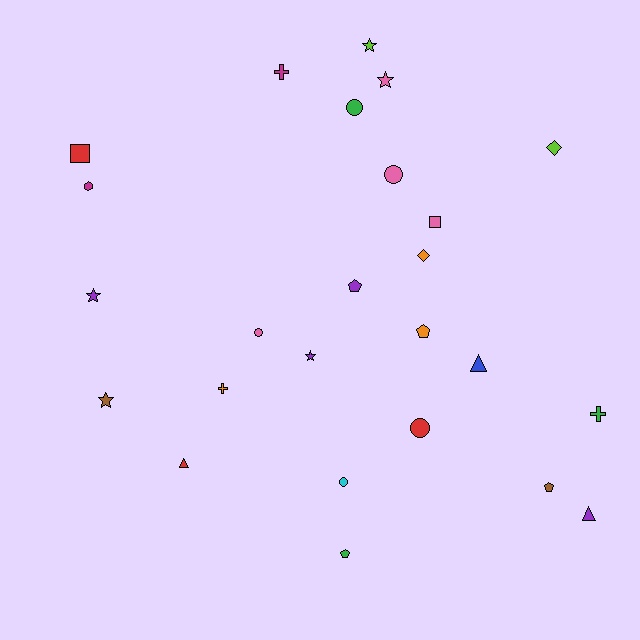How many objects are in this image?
There are 25 objects.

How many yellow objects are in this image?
There are no yellow objects.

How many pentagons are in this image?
There are 4 pentagons.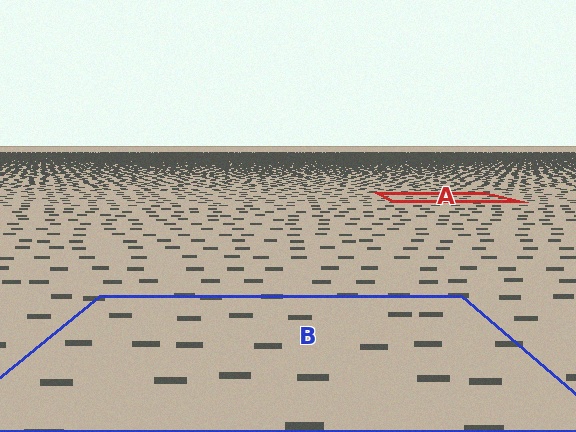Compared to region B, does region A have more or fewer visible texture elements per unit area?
Region A has more texture elements per unit area — they are packed more densely because it is farther away.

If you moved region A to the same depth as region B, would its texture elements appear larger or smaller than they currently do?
They would appear larger. At a closer depth, the same texture elements are projected at a bigger on-screen size.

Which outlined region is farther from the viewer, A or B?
Region A is farther from the viewer — the texture elements inside it appear smaller and more densely packed.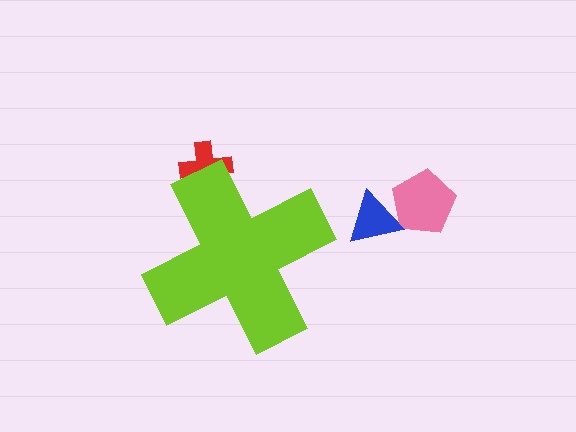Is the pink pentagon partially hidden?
No, the pink pentagon is fully visible.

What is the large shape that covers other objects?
A lime cross.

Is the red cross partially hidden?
Yes, the red cross is partially hidden behind the lime cross.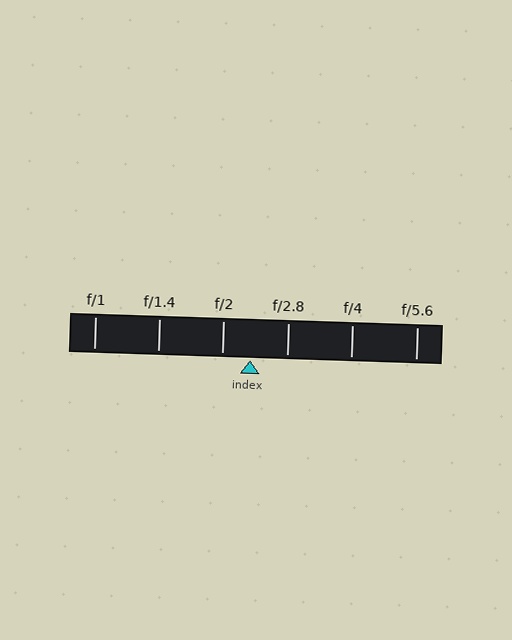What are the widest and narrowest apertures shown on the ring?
The widest aperture shown is f/1 and the narrowest is f/5.6.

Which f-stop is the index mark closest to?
The index mark is closest to f/2.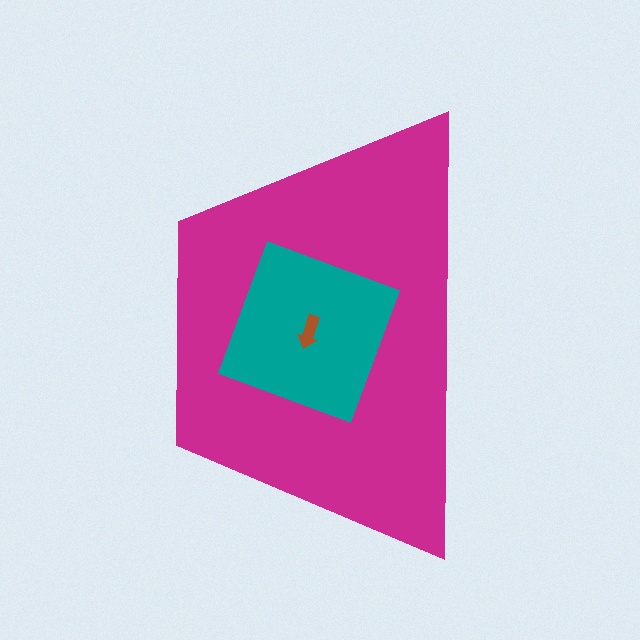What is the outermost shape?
The magenta trapezoid.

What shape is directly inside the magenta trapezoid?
The teal square.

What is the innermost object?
The brown arrow.